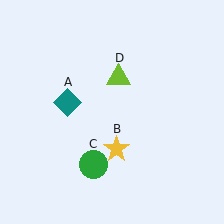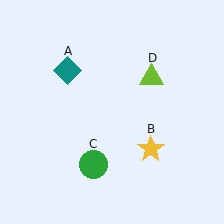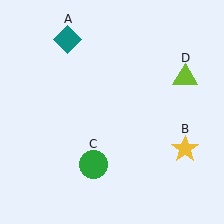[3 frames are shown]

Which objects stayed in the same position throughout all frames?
Green circle (object C) remained stationary.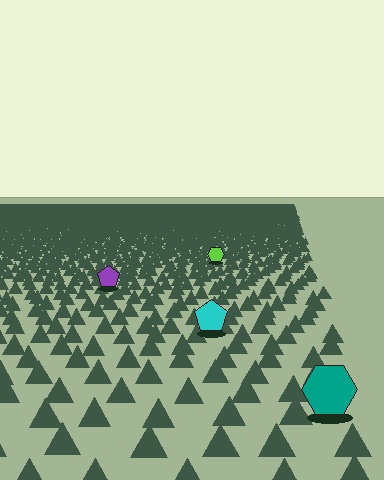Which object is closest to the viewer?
The teal hexagon is closest. The texture marks near it are larger and more spread out.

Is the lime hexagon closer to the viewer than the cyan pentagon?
No. The cyan pentagon is closer — you can tell from the texture gradient: the ground texture is coarser near it.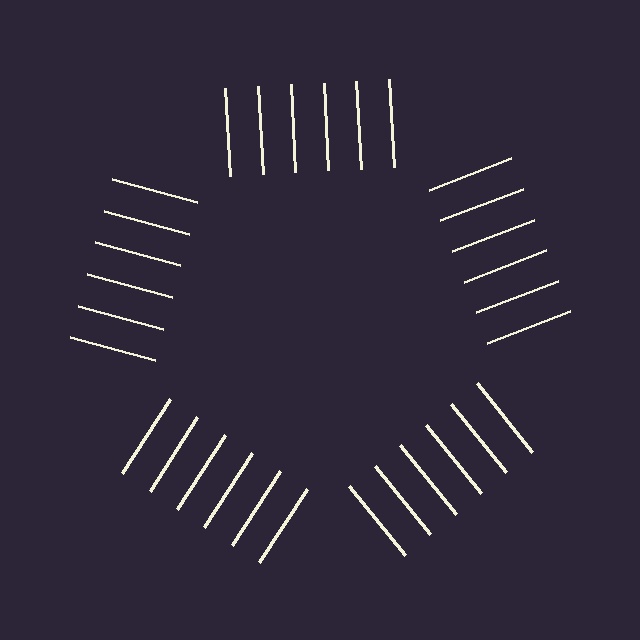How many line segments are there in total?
30 — 6 along each of the 5 edges.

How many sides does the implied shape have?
5 sides — the line-ends trace a pentagon.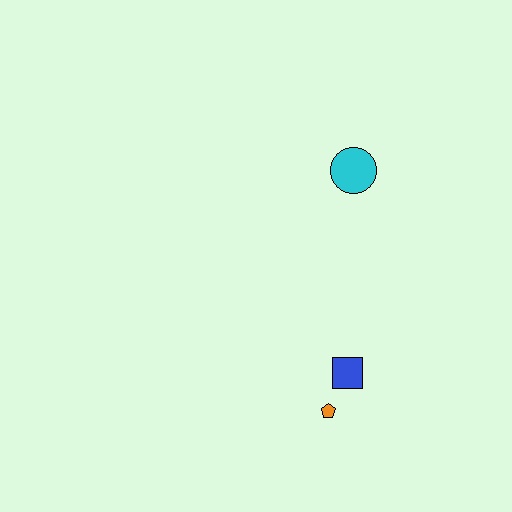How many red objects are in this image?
There are no red objects.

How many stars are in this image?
There are no stars.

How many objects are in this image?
There are 3 objects.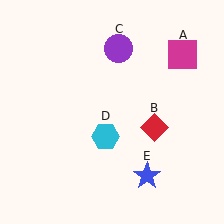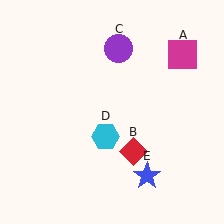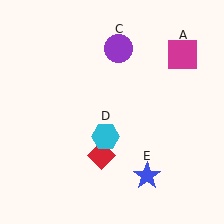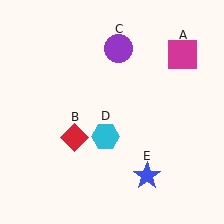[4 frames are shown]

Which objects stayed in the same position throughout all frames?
Magenta square (object A) and purple circle (object C) and cyan hexagon (object D) and blue star (object E) remained stationary.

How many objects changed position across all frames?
1 object changed position: red diamond (object B).